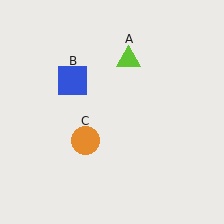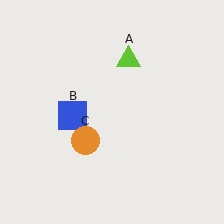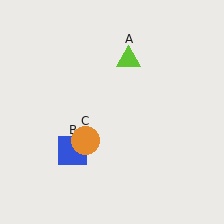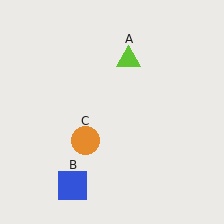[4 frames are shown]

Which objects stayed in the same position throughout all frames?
Lime triangle (object A) and orange circle (object C) remained stationary.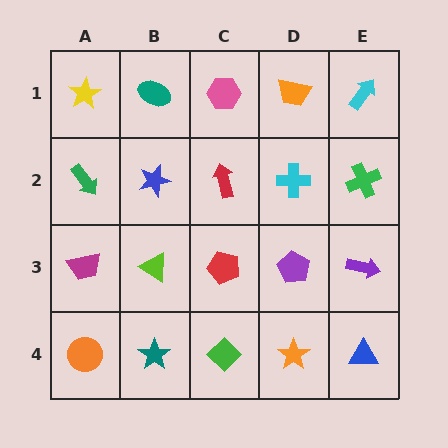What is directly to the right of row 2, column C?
A cyan cross.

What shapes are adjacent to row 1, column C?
A red arrow (row 2, column C), a teal ellipse (row 1, column B), an orange trapezoid (row 1, column D).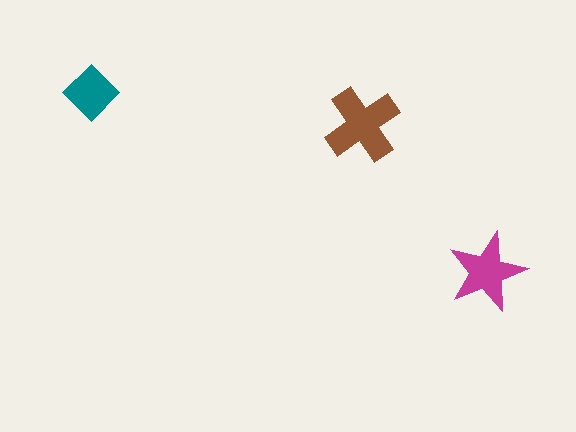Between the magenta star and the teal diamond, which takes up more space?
The magenta star.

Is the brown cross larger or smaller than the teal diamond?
Larger.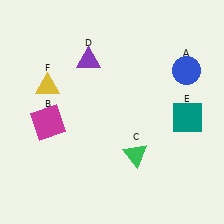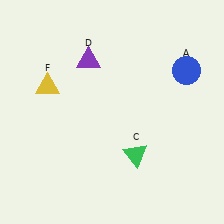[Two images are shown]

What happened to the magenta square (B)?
The magenta square (B) was removed in Image 2. It was in the bottom-left area of Image 1.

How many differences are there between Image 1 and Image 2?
There are 2 differences between the two images.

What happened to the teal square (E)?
The teal square (E) was removed in Image 2. It was in the bottom-right area of Image 1.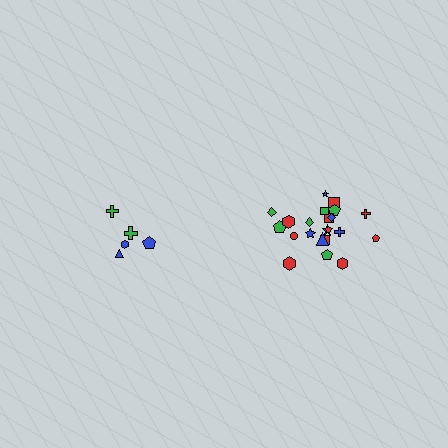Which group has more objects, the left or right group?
The right group.